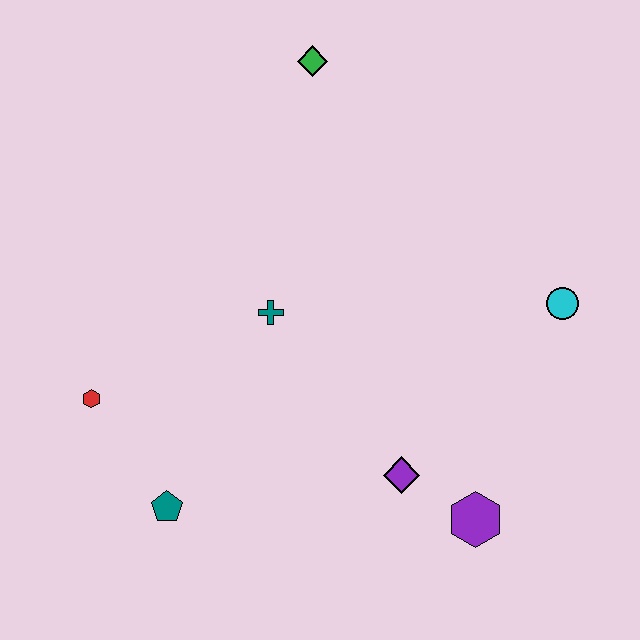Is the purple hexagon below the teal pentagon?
Yes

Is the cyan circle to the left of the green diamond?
No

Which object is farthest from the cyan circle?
The red hexagon is farthest from the cyan circle.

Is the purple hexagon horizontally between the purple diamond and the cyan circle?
Yes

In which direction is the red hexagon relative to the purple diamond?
The red hexagon is to the left of the purple diamond.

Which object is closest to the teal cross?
The red hexagon is closest to the teal cross.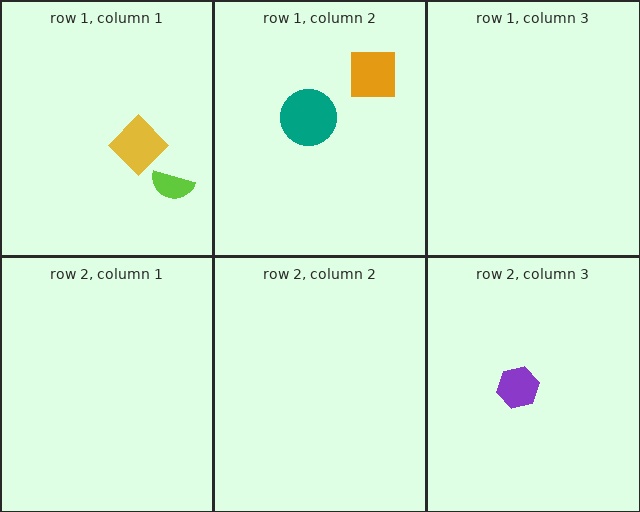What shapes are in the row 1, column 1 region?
The yellow diamond, the lime semicircle.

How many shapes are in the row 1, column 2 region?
2.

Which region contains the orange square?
The row 1, column 2 region.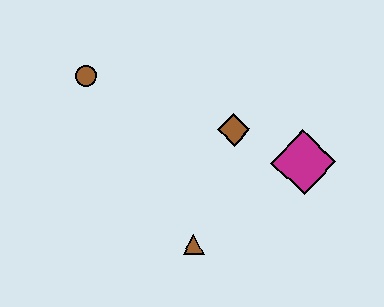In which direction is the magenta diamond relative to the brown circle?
The magenta diamond is to the right of the brown circle.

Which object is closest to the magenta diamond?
The brown diamond is closest to the magenta diamond.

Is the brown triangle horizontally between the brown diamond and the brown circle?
Yes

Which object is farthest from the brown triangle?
The brown circle is farthest from the brown triangle.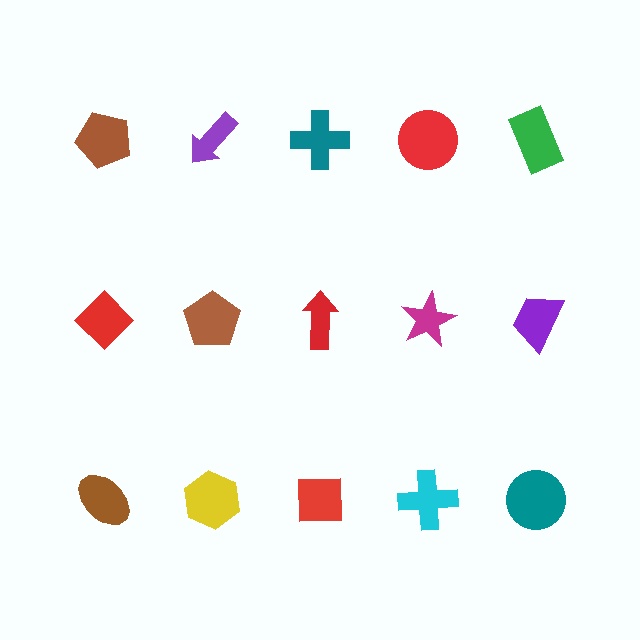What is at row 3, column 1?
A brown ellipse.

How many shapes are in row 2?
5 shapes.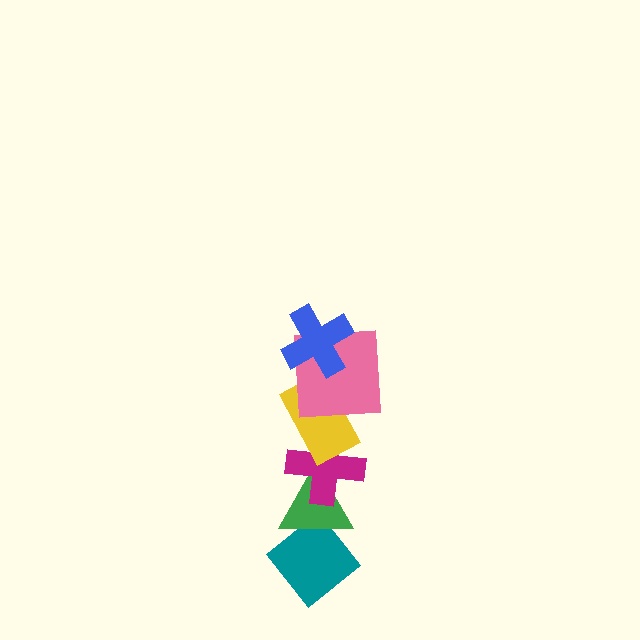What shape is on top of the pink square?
The blue cross is on top of the pink square.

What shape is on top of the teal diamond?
The green triangle is on top of the teal diamond.